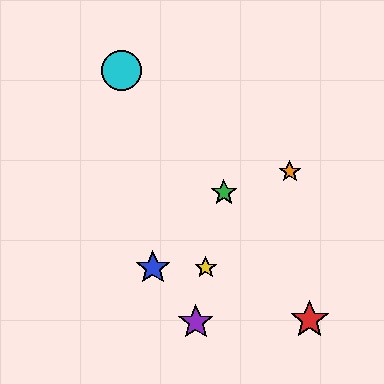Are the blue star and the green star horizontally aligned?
No, the blue star is at y≈268 and the green star is at y≈193.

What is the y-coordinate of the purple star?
The purple star is at y≈322.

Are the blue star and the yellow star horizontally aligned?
Yes, both are at y≈268.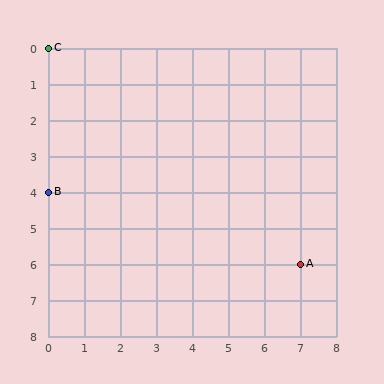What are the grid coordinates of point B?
Point B is at grid coordinates (0, 4).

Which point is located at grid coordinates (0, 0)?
Point C is at (0, 0).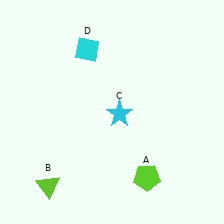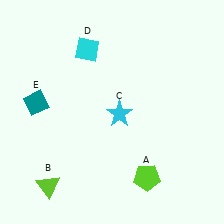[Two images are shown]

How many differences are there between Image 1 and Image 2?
There is 1 difference between the two images.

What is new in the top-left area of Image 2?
A teal diamond (E) was added in the top-left area of Image 2.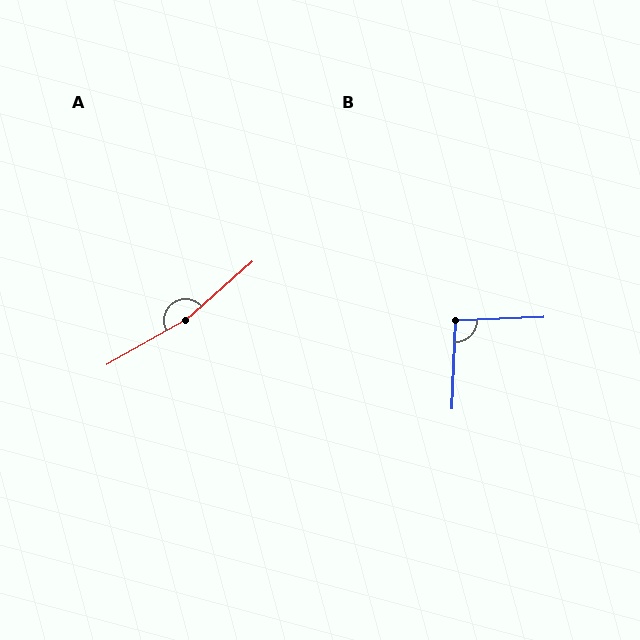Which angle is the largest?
A, at approximately 168 degrees.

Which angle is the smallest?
B, at approximately 95 degrees.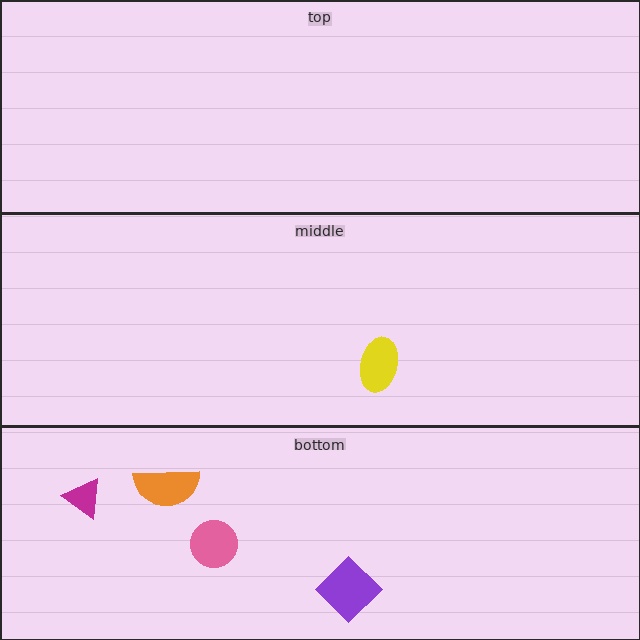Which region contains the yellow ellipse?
The middle region.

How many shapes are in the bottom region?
4.